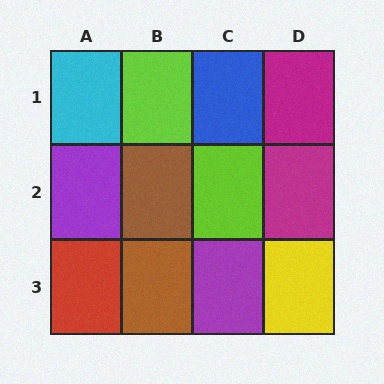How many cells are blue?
1 cell is blue.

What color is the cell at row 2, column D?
Magenta.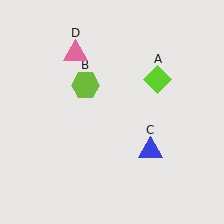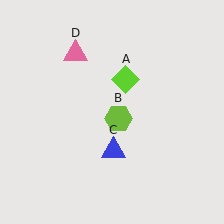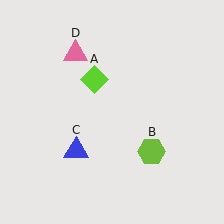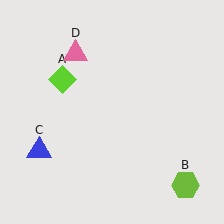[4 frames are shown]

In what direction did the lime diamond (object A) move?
The lime diamond (object A) moved left.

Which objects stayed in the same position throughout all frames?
Pink triangle (object D) remained stationary.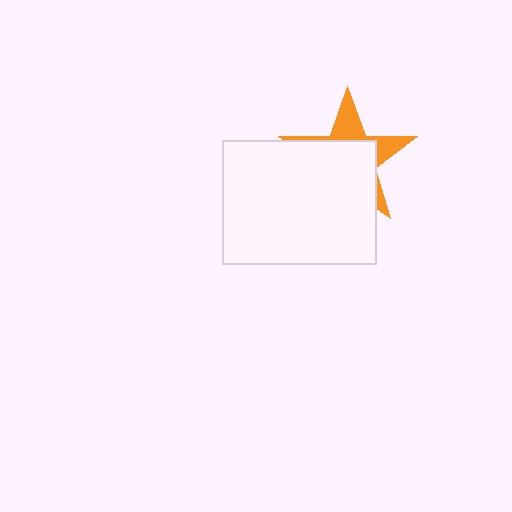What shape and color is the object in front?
The object in front is a white rectangle.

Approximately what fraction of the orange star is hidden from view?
Roughly 66% of the orange star is hidden behind the white rectangle.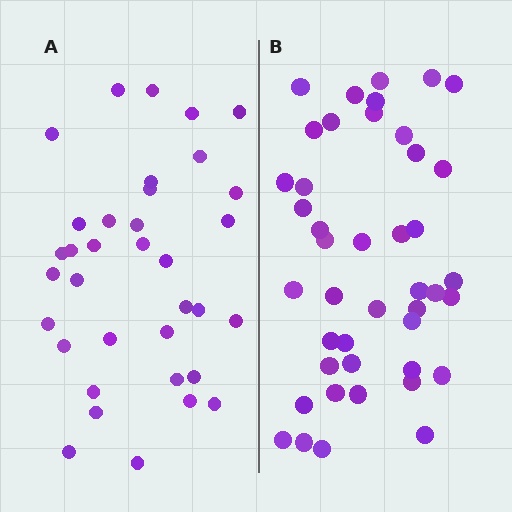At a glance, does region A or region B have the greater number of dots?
Region B (the right region) has more dots.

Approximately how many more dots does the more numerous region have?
Region B has roughly 8 or so more dots than region A.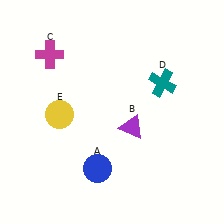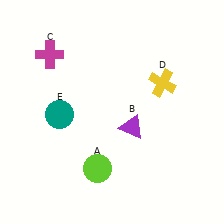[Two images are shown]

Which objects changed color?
A changed from blue to lime. D changed from teal to yellow. E changed from yellow to teal.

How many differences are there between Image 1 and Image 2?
There are 3 differences between the two images.